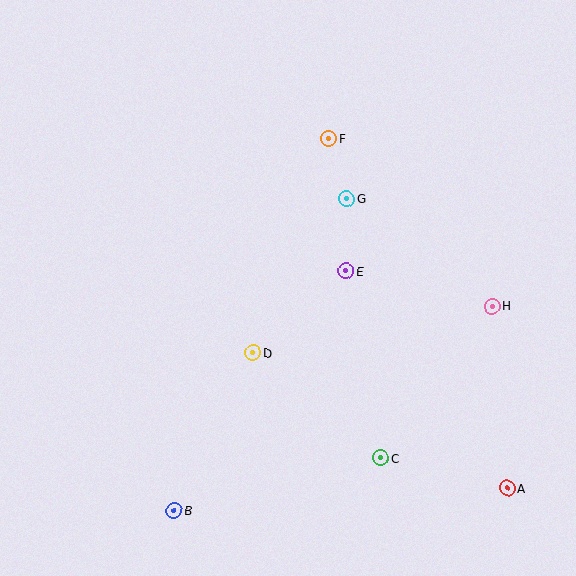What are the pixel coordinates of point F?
Point F is at (328, 138).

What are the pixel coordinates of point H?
Point H is at (492, 306).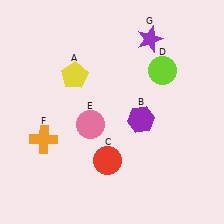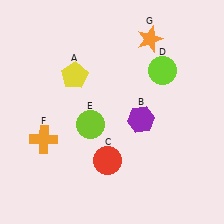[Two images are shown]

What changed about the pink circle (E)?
In Image 1, E is pink. In Image 2, it changed to lime.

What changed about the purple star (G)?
In Image 1, G is purple. In Image 2, it changed to orange.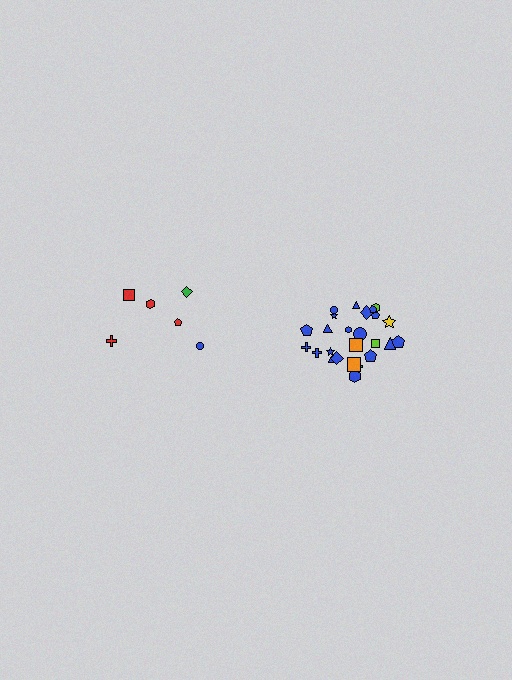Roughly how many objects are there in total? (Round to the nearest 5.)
Roughly 30 objects in total.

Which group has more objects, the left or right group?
The right group.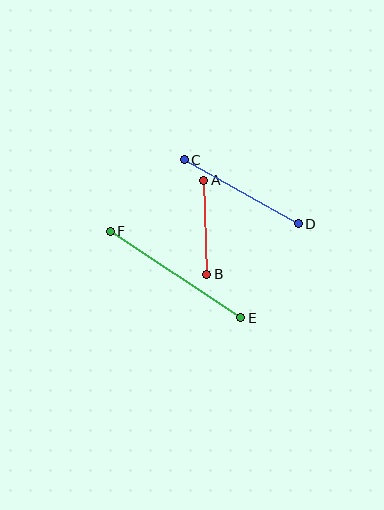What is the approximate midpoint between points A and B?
The midpoint is at approximately (205, 227) pixels.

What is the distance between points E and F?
The distance is approximately 157 pixels.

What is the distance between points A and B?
The distance is approximately 94 pixels.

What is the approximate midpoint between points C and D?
The midpoint is at approximately (241, 192) pixels.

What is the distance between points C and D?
The distance is approximately 131 pixels.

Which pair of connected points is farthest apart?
Points E and F are farthest apart.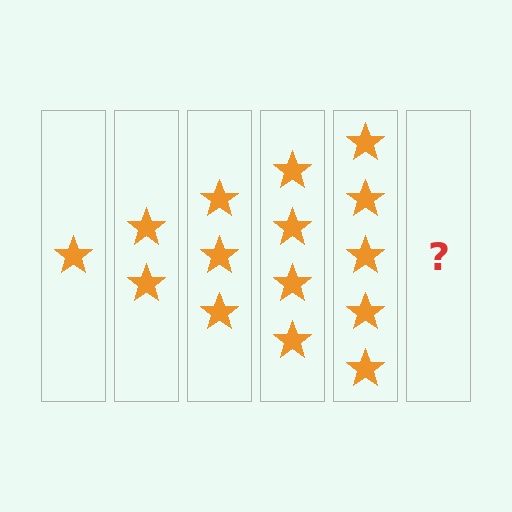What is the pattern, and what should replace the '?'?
The pattern is that each step adds one more star. The '?' should be 6 stars.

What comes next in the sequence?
The next element should be 6 stars.